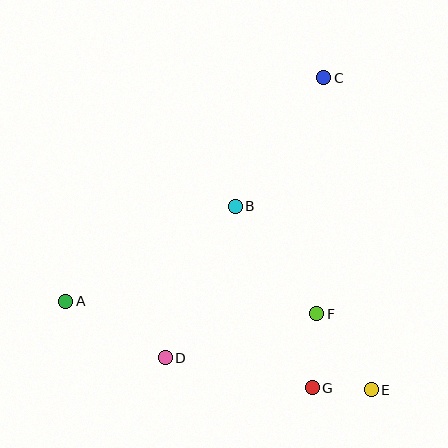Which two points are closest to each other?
Points E and G are closest to each other.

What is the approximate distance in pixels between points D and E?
The distance between D and E is approximately 208 pixels.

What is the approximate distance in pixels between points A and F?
The distance between A and F is approximately 251 pixels.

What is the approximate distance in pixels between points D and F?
The distance between D and F is approximately 158 pixels.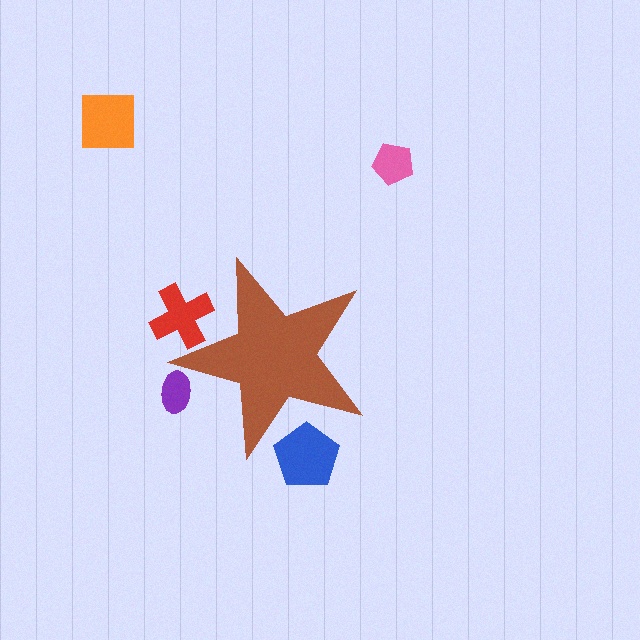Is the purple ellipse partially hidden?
Yes, the purple ellipse is partially hidden behind the brown star.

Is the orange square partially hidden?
No, the orange square is fully visible.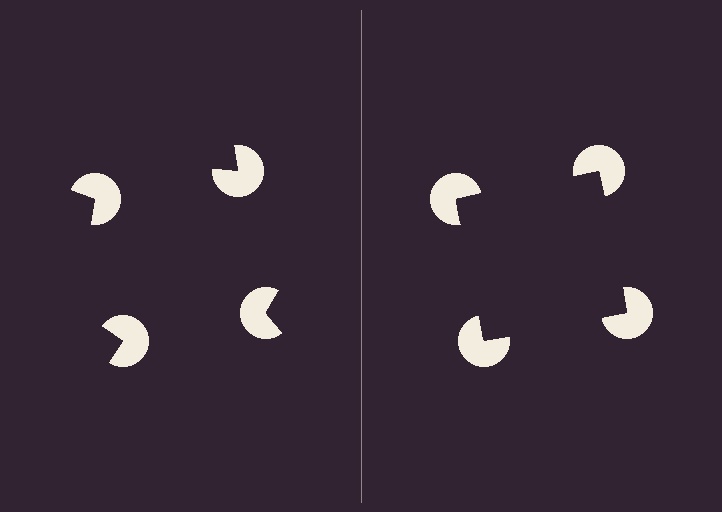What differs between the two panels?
The pac-man discs are positioned identically on both sides; only the wedge orientations differ. On the right they align to a square; on the left they are misaligned.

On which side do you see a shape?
An illusory square appears on the right side. On the left side the wedge cuts are rotated, so no coherent shape forms.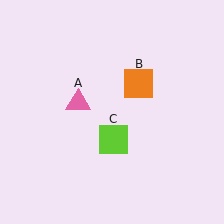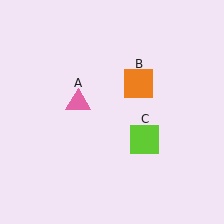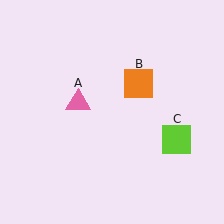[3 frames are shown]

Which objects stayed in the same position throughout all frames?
Pink triangle (object A) and orange square (object B) remained stationary.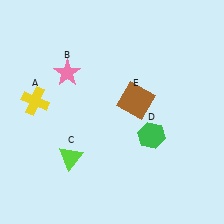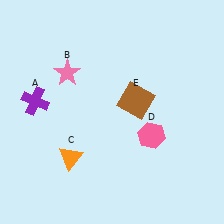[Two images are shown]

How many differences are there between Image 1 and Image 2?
There are 3 differences between the two images.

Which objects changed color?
A changed from yellow to purple. C changed from lime to orange. D changed from green to pink.